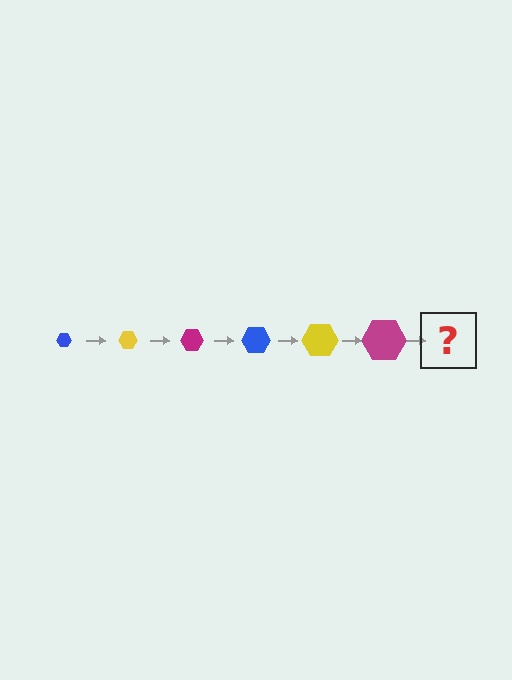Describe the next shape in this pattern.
It should be a blue hexagon, larger than the previous one.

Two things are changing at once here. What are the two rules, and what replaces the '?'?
The two rules are that the hexagon grows larger each step and the color cycles through blue, yellow, and magenta. The '?' should be a blue hexagon, larger than the previous one.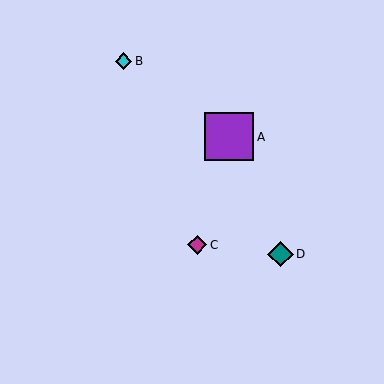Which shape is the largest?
The purple square (labeled A) is the largest.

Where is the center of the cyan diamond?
The center of the cyan diamond is at (123, 61).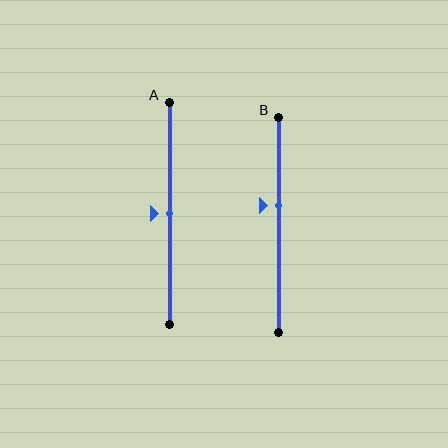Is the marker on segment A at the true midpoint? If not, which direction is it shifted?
Yes, the marker on segment A is at the true midpoint.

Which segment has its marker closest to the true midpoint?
Segment A has its marker closest to the true midpoint.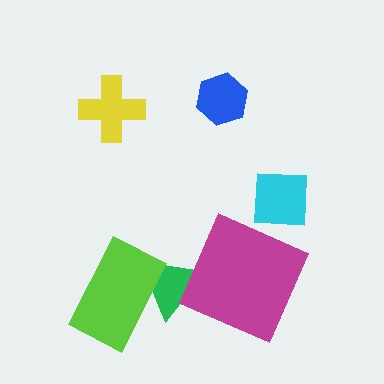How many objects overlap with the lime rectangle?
1 object overlaps with the lime rectangle.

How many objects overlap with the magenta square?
1 object overlaps with the magenta square.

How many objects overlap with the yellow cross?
0 objects overlap with the yellow cross.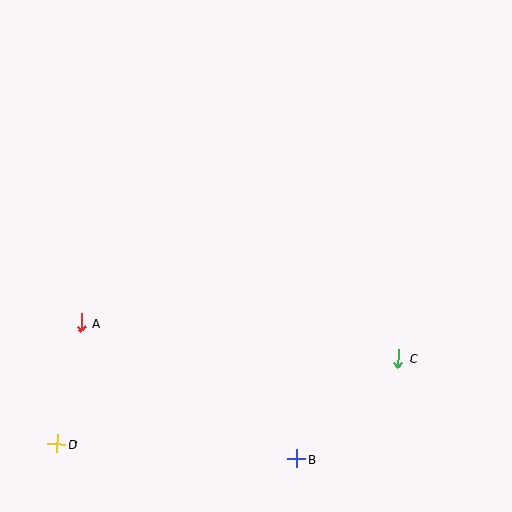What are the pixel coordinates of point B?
Point B is at (297, 459).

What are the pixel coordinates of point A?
Point A is at (81, 323).